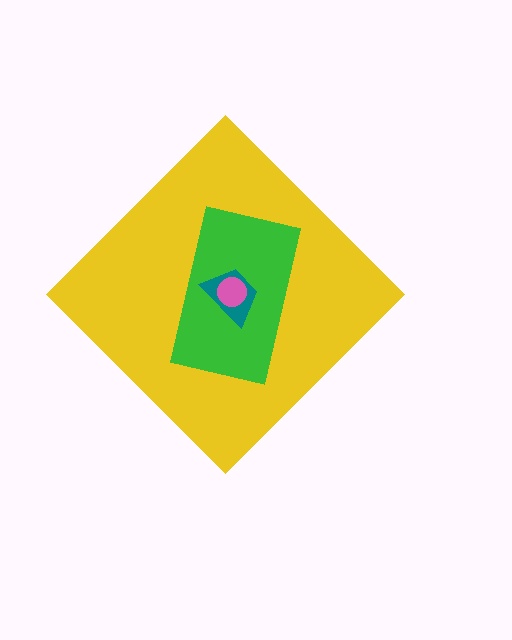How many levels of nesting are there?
4.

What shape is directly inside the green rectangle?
The teal trapezoid.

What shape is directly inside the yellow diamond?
The green rectangle.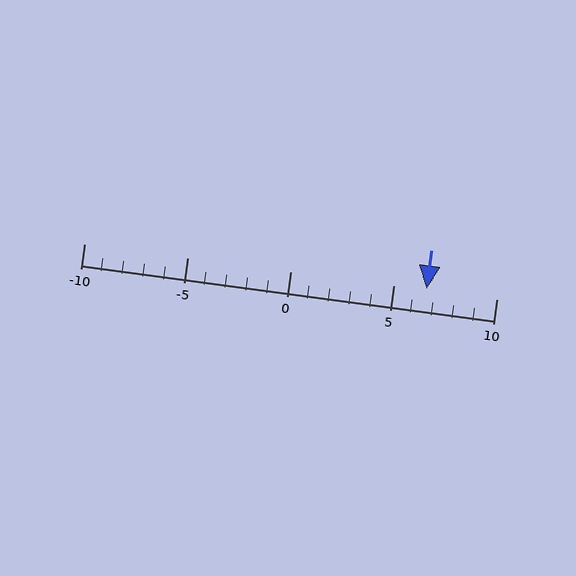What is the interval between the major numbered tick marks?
The major tick marks are spaced 5 units apart.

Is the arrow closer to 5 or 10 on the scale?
The arrow is closer to 5.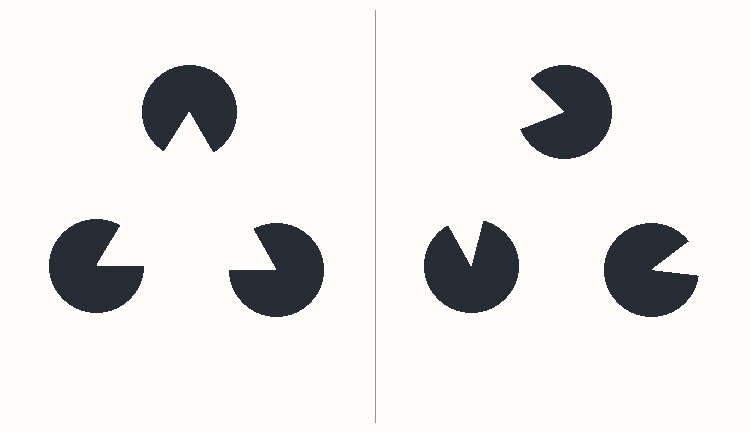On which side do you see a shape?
An illusory triangle appears on the left side. On the right side the wedge cuts are rotated, so no coherent shape forms.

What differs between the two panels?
The pac-man discs are positioned identically on both sides; only the wedge orientations differ. On the left they align to a triangle; on the right they are misaligned.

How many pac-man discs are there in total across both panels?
6 — 3 on each side.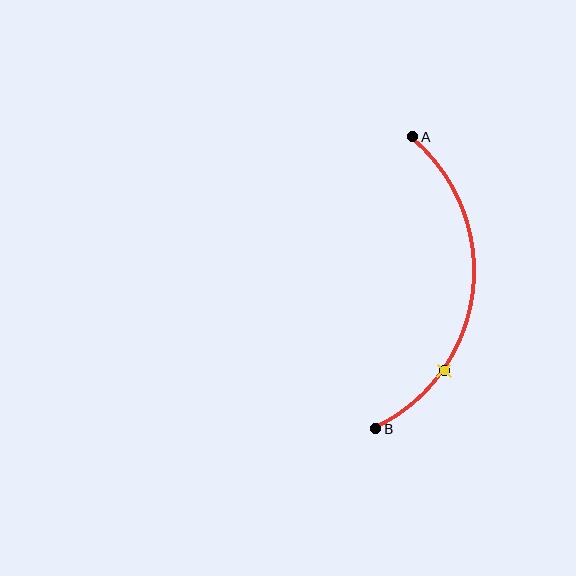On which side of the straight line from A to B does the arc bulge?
The arc bulges to the right of the straight line connecting A and B.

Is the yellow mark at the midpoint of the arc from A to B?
No. The yellow mark lies on the arc but is closer to endpoint B. The arc midpoint would be at the point on the curve equidistant along the arc from both A and B.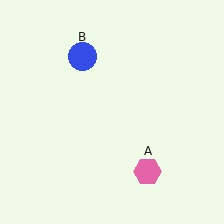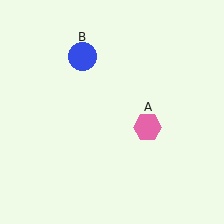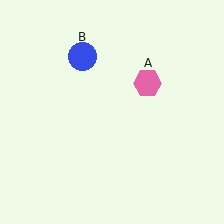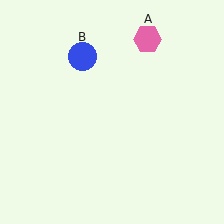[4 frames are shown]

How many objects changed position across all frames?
1 object changed position: pink hexagon (object A).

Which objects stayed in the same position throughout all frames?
Blue circle (object B) remained stationary.